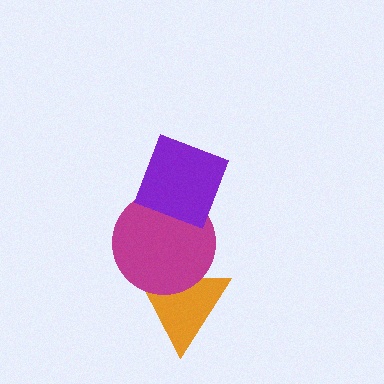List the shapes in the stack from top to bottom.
From top to bottom: the purple diamond, the magenta circle, the orange triangle.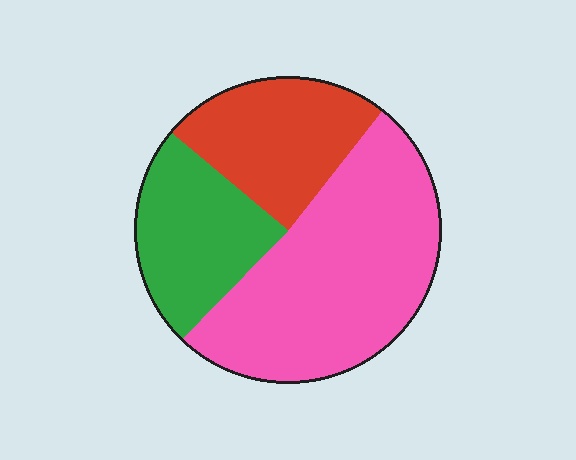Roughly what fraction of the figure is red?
Red takes up about one quarter (1/4) of the figure.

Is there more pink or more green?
Pink.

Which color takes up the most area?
Pink, at roughly 50%.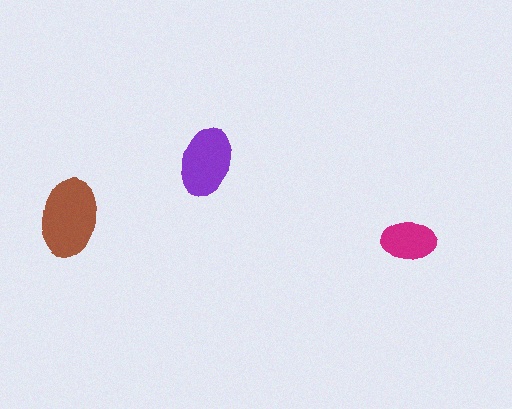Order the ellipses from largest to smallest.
the brown one, the purple one, the magenta one.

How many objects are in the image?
There are 3 objects in the image.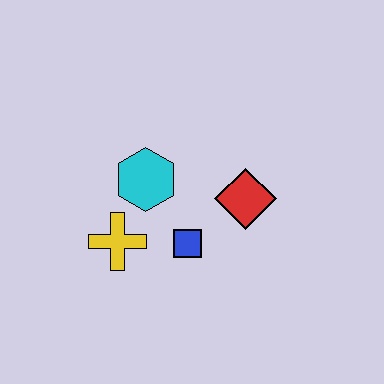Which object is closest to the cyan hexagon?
The yellow cross is closest to the cyan hexagon.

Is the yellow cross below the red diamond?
Yes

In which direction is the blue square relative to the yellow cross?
The blue square is to the right of the yellow cross.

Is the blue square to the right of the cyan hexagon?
Yes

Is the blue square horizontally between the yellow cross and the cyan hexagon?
No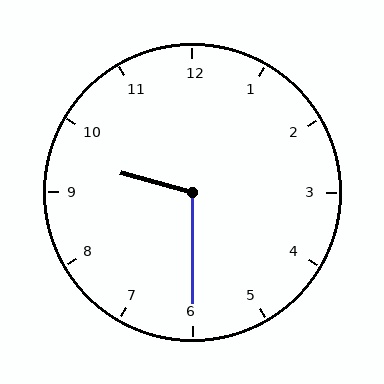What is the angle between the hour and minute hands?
Approximately 105 degrees.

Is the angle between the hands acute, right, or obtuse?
It is obtuse.